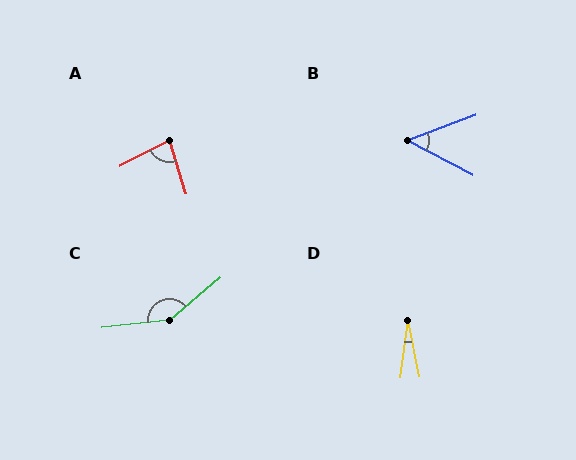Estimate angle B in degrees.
Approximately 48 degrees.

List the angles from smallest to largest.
D (19°), B (48°), A (80°), C (146°).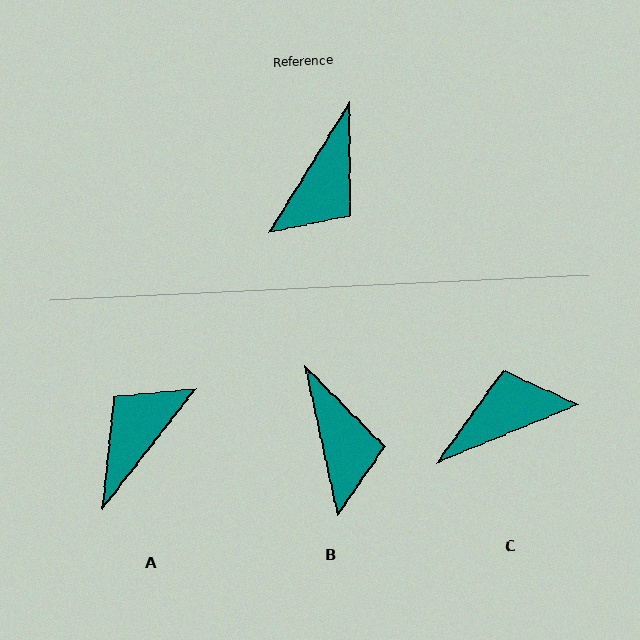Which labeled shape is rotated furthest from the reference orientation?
A, about 174 degrees away.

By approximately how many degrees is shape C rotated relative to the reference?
Approximately 144 degrees counter-clockwise.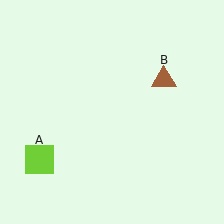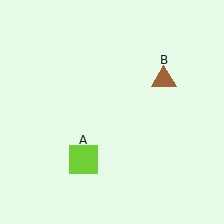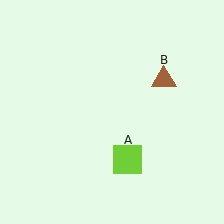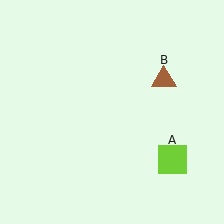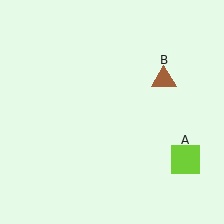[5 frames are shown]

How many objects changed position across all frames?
1 object changed position: lime square (object A).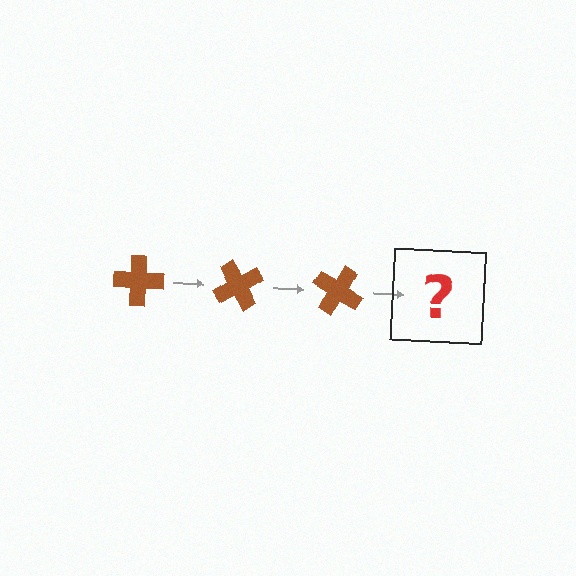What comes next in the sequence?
The next element should be a brown cross rotated 180 degrees.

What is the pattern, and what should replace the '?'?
The pattern is that the cross rotates 60 degrees each step. The '?' should be a brown cross rotated 180 degrees.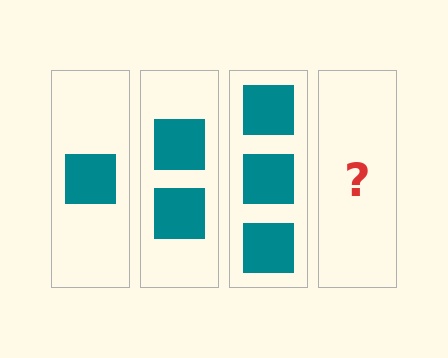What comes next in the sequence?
The next element should be 4 squares.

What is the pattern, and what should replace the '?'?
The pattern is that each step adds one more square. The '?' should be 4 squares.